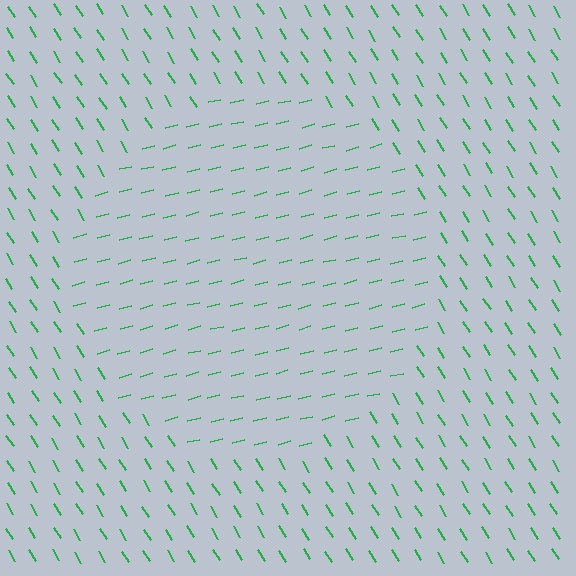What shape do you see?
I see a circle.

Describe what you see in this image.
The image is filled with small green line segments. A circle region in the image has lines oriented differently from the surrounding lines, creating a visible texture boundary.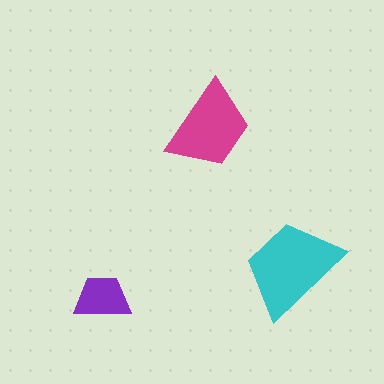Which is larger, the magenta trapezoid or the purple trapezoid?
The magenta one.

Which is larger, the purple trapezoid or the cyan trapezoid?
The cyan one.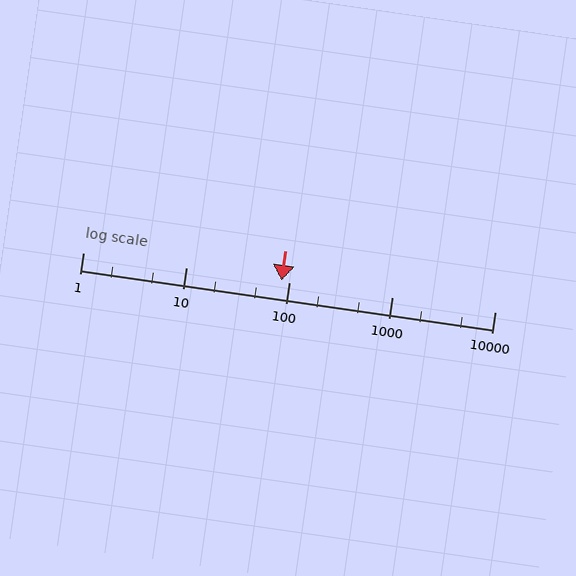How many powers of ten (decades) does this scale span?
The scale spans 4 decades, from 1 to 10000.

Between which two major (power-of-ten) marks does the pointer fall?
The pointer is between 10 and 100.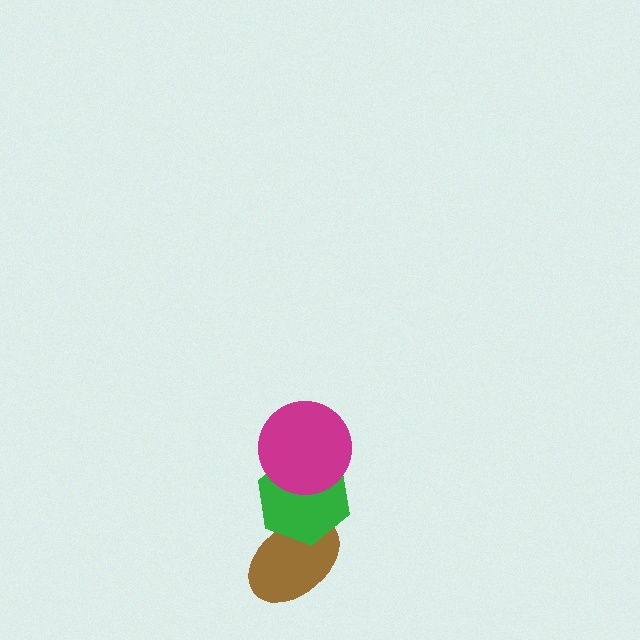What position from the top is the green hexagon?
The green hexagon is 2nd from the top.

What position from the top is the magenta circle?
The magenta circle is 1st from the top.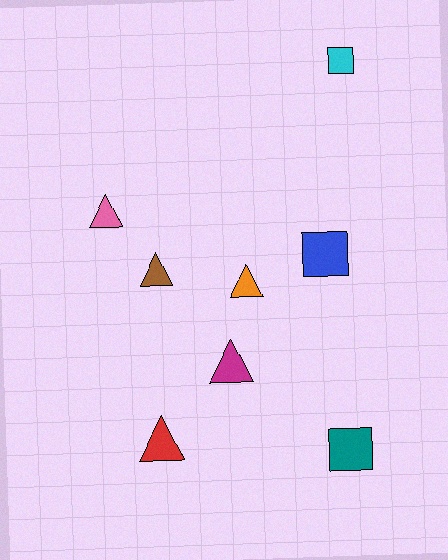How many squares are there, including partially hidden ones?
There are 3 squares.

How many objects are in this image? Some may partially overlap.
There are 8 objects.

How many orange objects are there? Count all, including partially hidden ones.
There is 1 orange object.